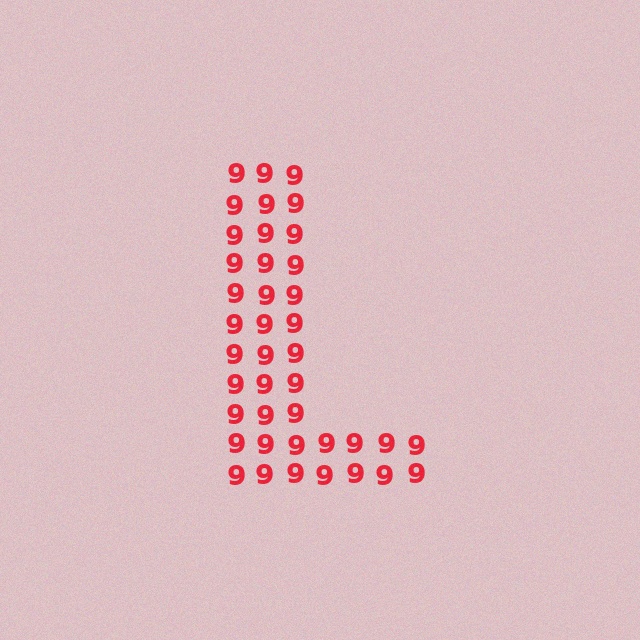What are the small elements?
The small elements are digit 9's.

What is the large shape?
The large shape is the letter L.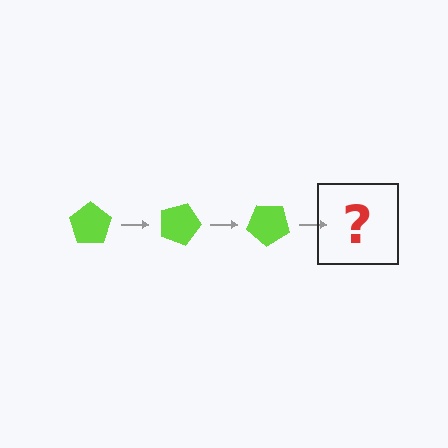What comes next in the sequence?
The next element should be a lime pentagon rotated 60 degrees.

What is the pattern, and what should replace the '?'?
The pattern is that the pentagon rotates 20 degrees each step. The '?' should be a lime pentagon rotated 60 degrees.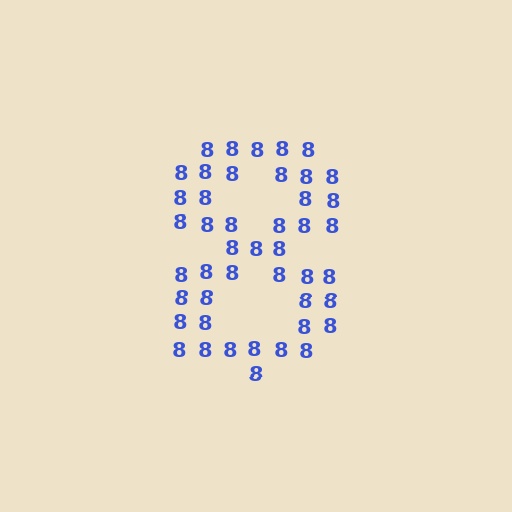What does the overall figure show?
The overall figure shows the digit 8.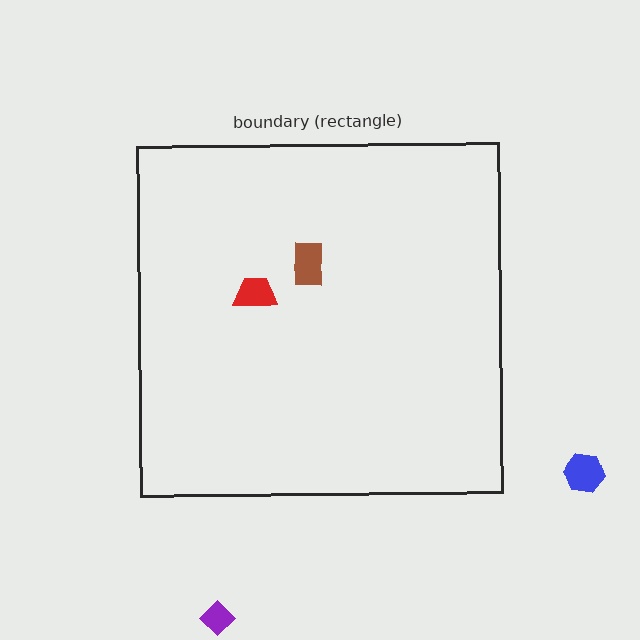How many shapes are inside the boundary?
2 inside, 2 outside.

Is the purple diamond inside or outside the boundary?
Outside.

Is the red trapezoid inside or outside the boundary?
Inside.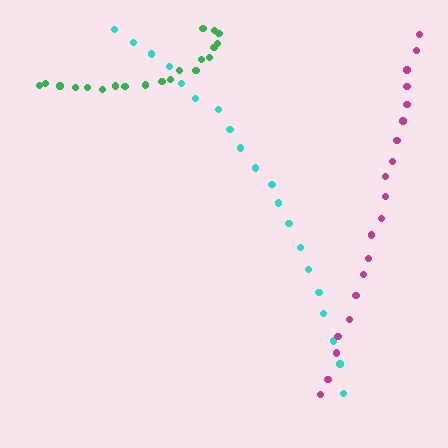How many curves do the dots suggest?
There are 3 distinct paths.